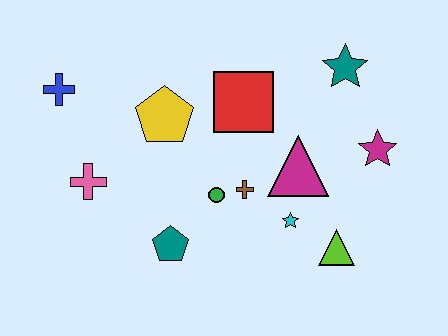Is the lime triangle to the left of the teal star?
Yes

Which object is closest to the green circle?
The brown cross is closest to the green circle.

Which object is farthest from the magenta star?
The blue cross is farthest from the magenta star.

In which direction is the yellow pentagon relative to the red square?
The yellow pentagon is to the left of the red square.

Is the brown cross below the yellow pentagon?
Yes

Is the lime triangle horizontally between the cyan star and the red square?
No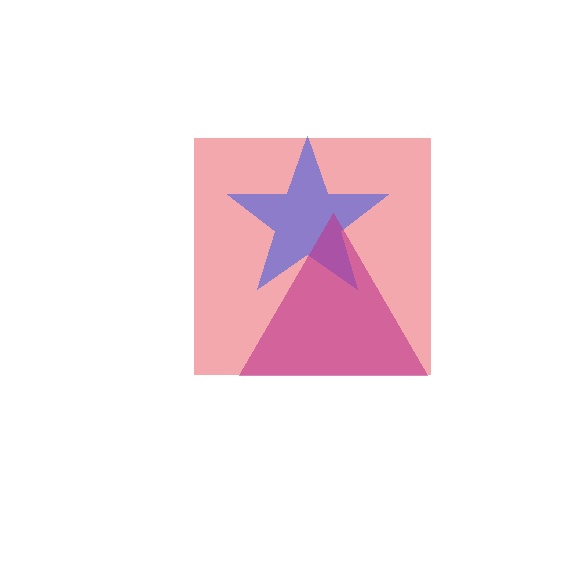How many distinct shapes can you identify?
There are 3 distinct shapes: a red square, a blue star, a magenta triangle.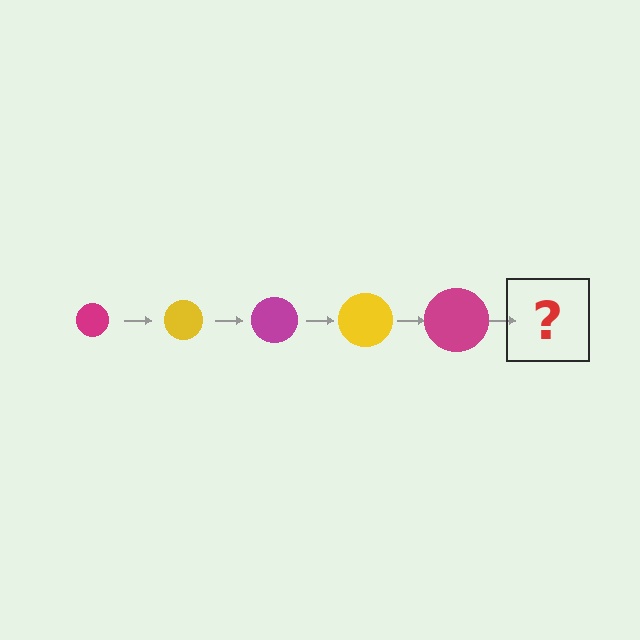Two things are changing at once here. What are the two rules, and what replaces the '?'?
The two rules are that the circle grows larger each step and the color cycles through magenta and yellow. The '?' should be a yellow circle, larger than the previous one.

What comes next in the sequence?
The next element should be a yellow circle, larger than the previous one.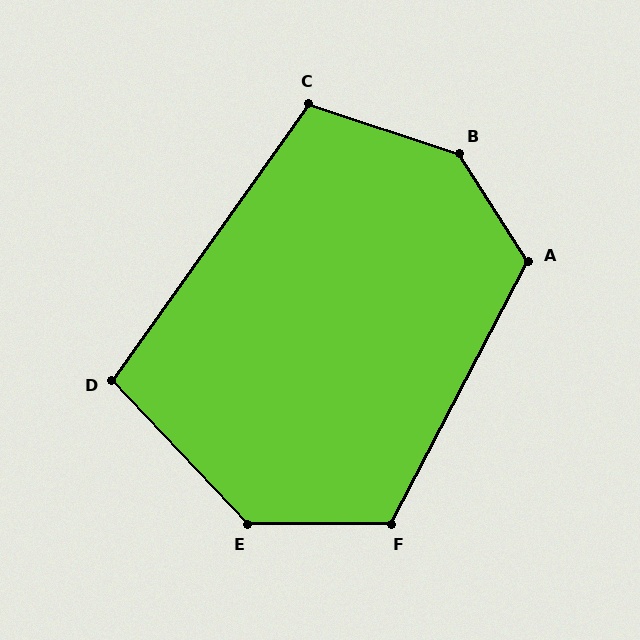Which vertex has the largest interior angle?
B, at approximately 141 degrees.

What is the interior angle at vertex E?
Approximately 133 degrees (obtuse).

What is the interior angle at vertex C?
Approximately 107 degrees (obtuse).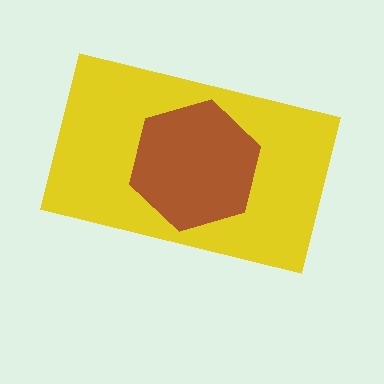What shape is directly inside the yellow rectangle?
The brown hexagon.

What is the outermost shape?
The yellow rectangle.